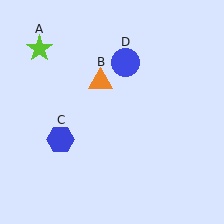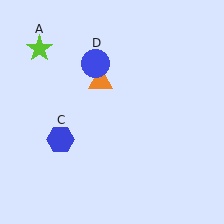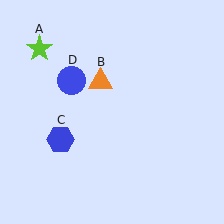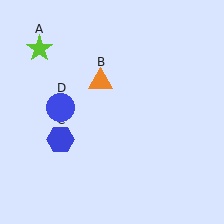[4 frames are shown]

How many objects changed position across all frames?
1 object changed position: blue circle (object D).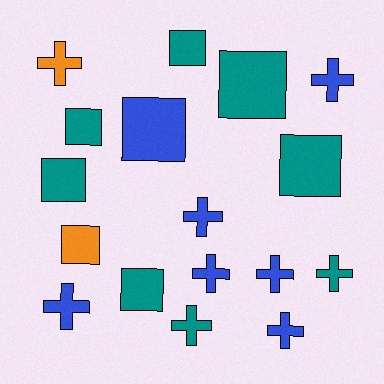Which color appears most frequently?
Teal, with 8 objects.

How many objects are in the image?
There are 17 objects.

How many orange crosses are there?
There is 1 orange cross.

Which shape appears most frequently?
Cross, with 9 objects.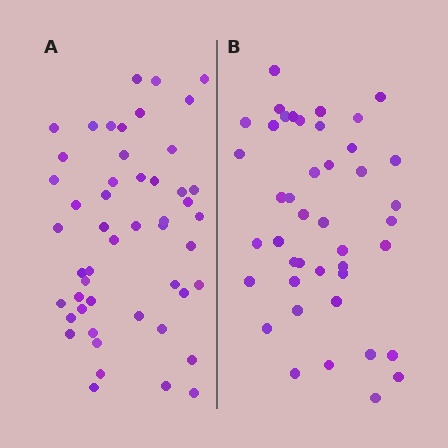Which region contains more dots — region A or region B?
Region A (the left region) has more dots.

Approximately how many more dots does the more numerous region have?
Region A has roughly 8 or so more dots than region B.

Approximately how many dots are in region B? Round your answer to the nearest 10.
About 40 dots. (The exact count is 43, which rounds to 40.)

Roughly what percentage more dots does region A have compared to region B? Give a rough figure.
About 15% more.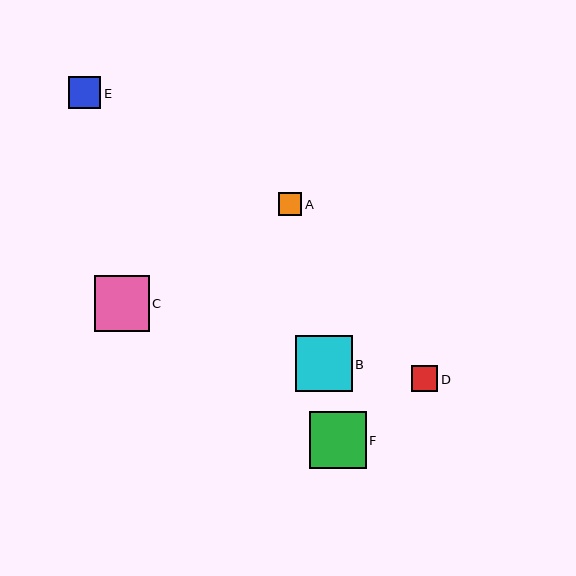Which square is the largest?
Square F is the largest with a size of approximately 57 pixels.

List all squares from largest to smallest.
From largest to smallest: F, B, C, E, D, A.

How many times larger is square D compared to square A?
Square D is approximately 1.1 times the size of square A.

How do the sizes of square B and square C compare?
Square B and square C are approximately the same size.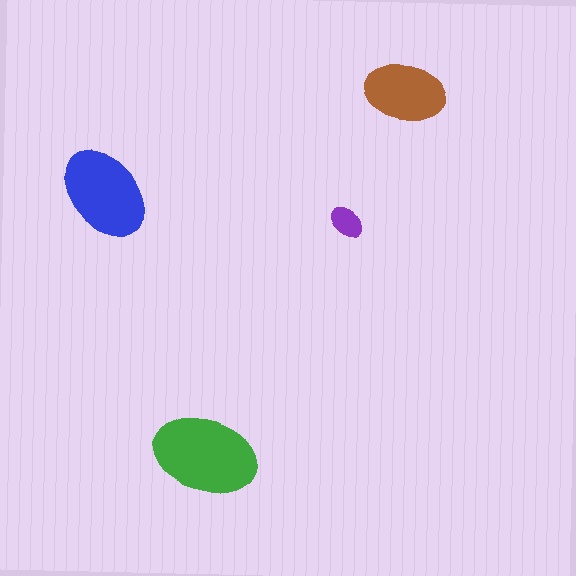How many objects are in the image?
There are 4 objects in the image.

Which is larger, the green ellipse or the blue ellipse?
The green one.